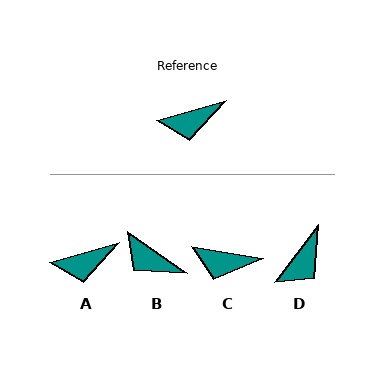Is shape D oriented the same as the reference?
No, it is off by about 38 degrees.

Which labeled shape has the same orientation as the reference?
A.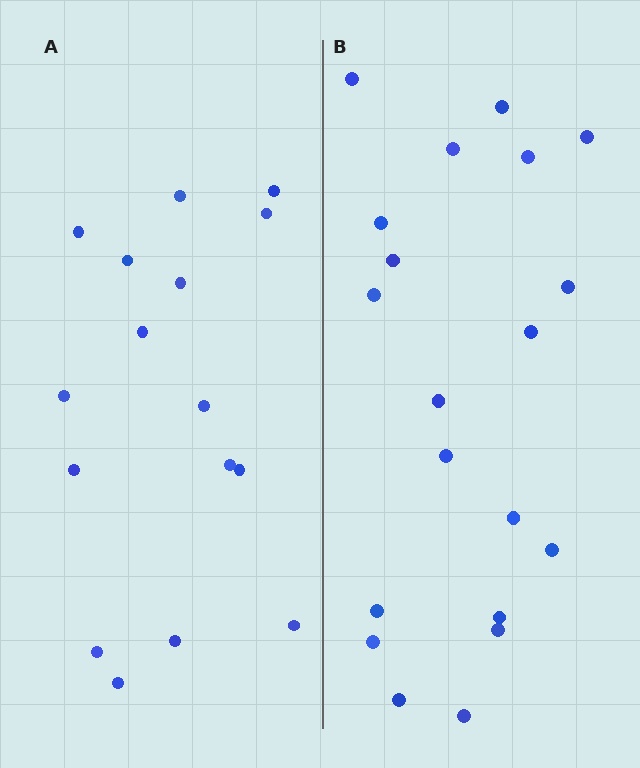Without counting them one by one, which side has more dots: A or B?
Region B (the right region) has more dots.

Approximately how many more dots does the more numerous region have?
Region B has about 4 more dots than region A.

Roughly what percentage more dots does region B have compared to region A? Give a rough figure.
About 25% more.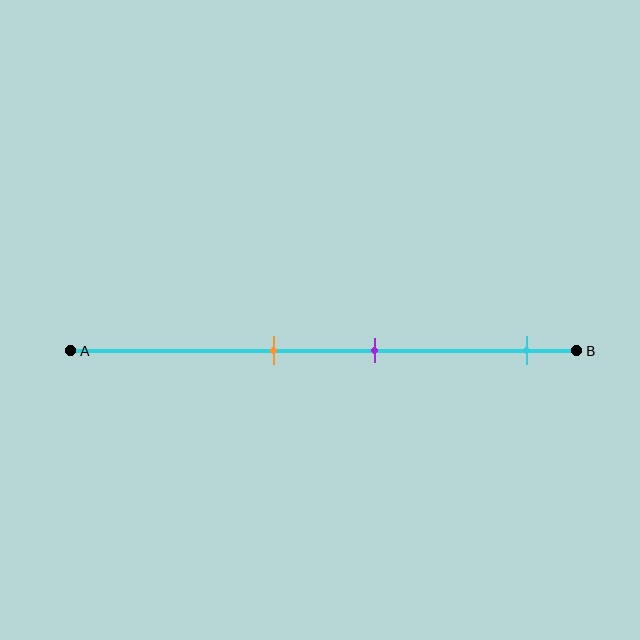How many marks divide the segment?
There are 3 marks dividing the segment.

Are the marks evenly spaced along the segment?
No, the marks are not evenly spaced.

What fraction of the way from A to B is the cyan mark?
The cyan mark is approximately 90% (0.9) of the way from A to B.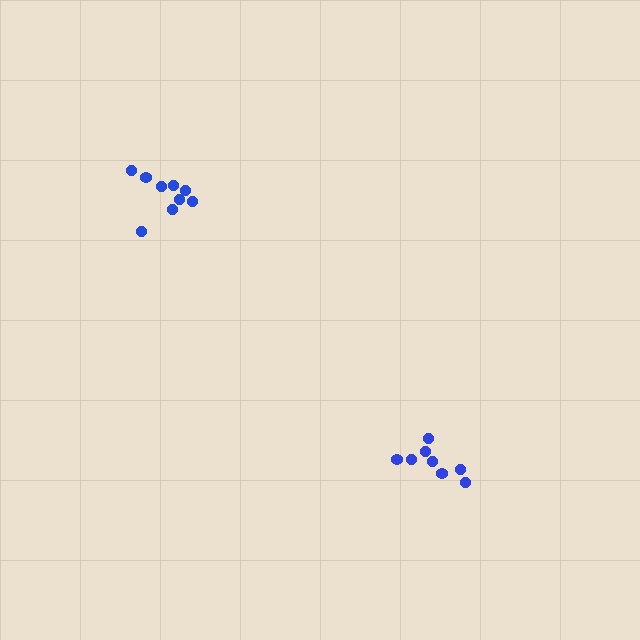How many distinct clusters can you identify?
There are 2 distinct clusters.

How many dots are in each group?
Group 1: 9 dots, Group 2: 8 dots (17 total).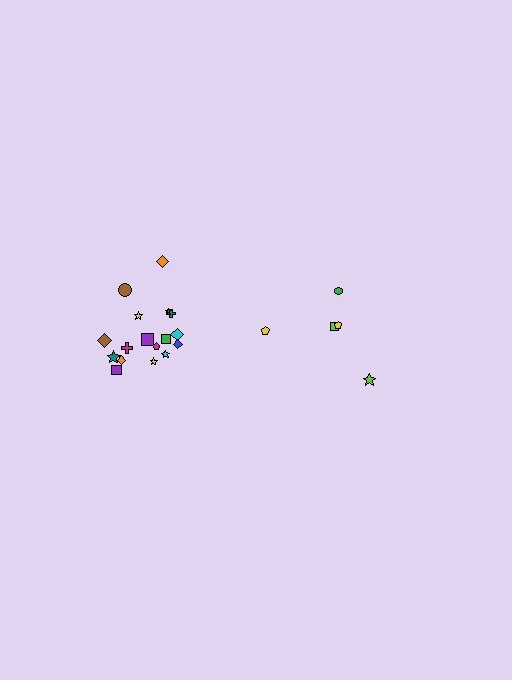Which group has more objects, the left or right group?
The left group.